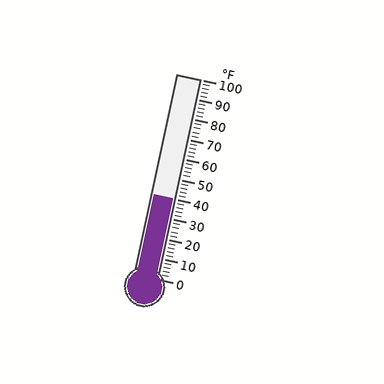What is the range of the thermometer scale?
The thermometer scale ranges from 0°F to 100°F.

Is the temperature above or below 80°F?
The temperature is below 80°F.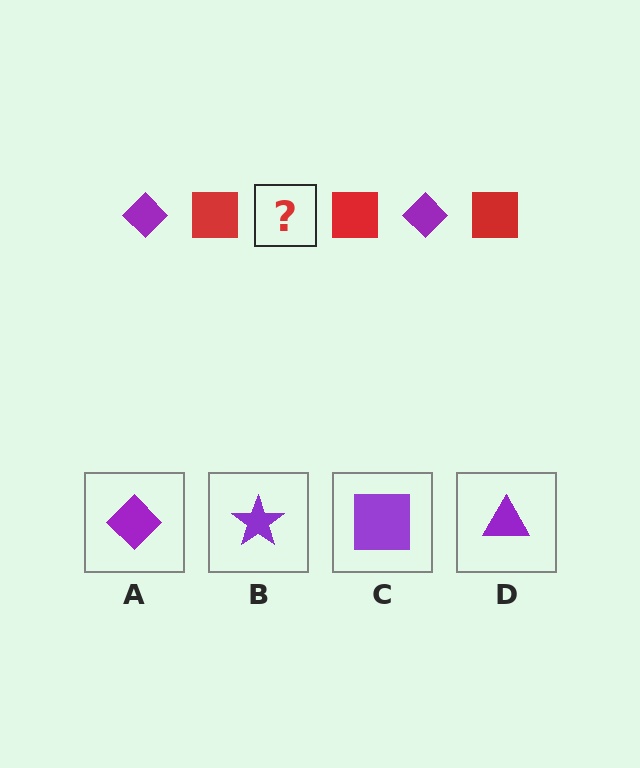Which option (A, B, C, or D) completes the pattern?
A.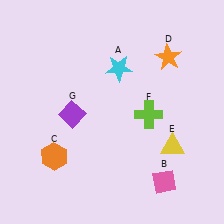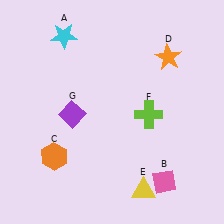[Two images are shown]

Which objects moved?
The objects that moved are: the cyan star (A), the yellow triangle (E).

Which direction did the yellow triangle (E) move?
The yellow triangle (E) moved down.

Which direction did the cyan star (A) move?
The cyan star (A) moved left.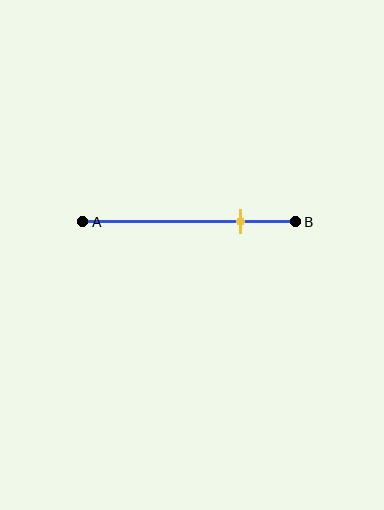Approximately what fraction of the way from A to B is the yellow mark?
The yellow mark is approximately 75% of the way from A to B.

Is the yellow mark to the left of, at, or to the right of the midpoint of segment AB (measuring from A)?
The yellow mark is to the right of the midpoint of segment AB.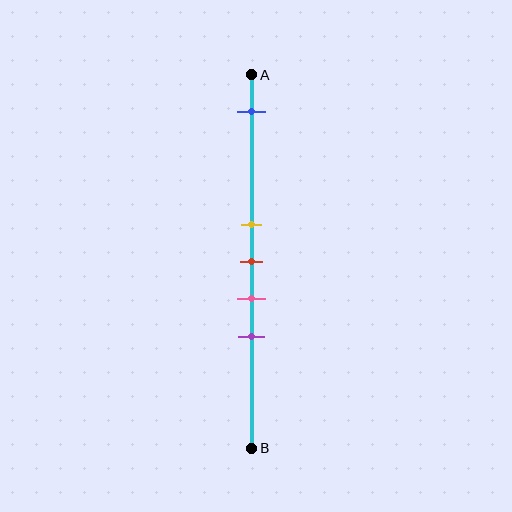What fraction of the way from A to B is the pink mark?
The pink mark is approximately 60% (0.6) of the way from A to B.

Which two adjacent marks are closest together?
The yellow and red marks are the closest adjacent pair.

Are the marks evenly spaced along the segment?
No, the marks are not evenly spaced.